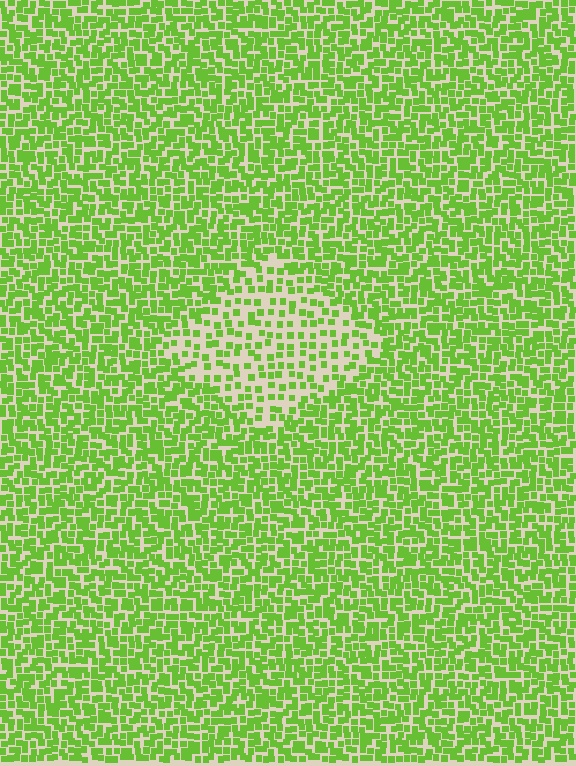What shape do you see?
I see a diamond.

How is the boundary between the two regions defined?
The boundary is defined by a change in element density (approximately 2.0x ratio). All elements are the same color, size, and shape.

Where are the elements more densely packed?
The elements are more densely packed outside the diamond boundary.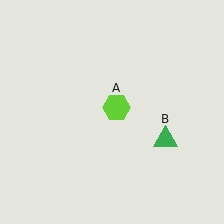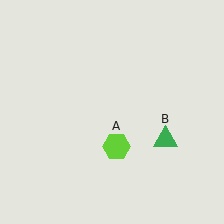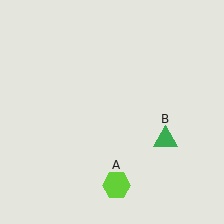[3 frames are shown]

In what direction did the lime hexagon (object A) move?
The lime hexagon (object A) moved down.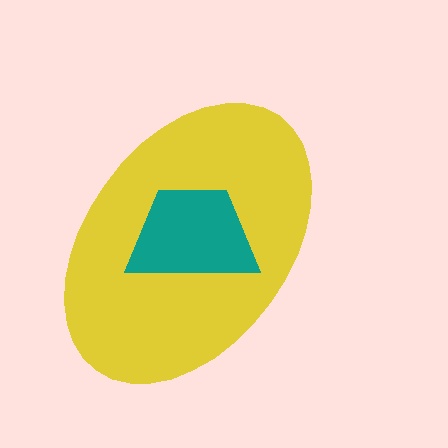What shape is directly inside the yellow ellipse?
The teal trapezoid.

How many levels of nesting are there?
2.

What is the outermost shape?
The yellow ellipse.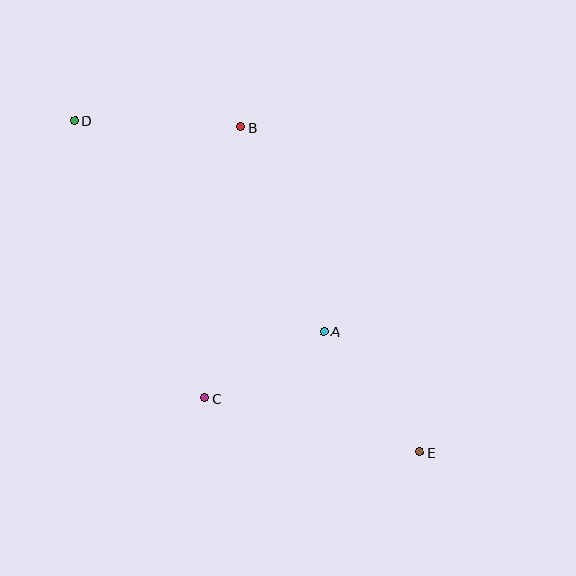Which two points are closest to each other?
Points A and C are closest to each other.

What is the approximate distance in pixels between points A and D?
The distance between A and D is approximately 327 pixels.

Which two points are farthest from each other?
Points D and E are farthest from each other.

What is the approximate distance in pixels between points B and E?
The distance between B and E is approximately 371 pixels.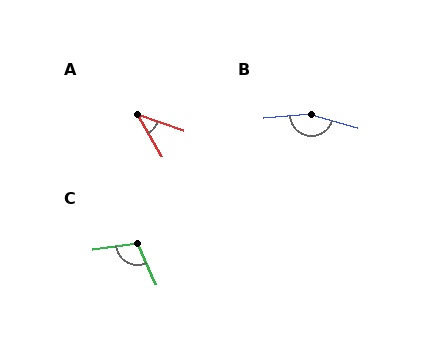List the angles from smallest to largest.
A (41°), C (107°), B (159°).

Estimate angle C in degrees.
Approximately 107 degrees.